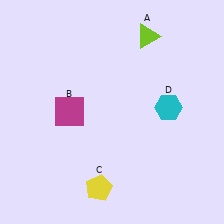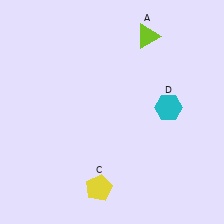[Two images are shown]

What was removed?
The magenta square (B) was removed in Image 2.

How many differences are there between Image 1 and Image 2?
There is 1 difference between the two images.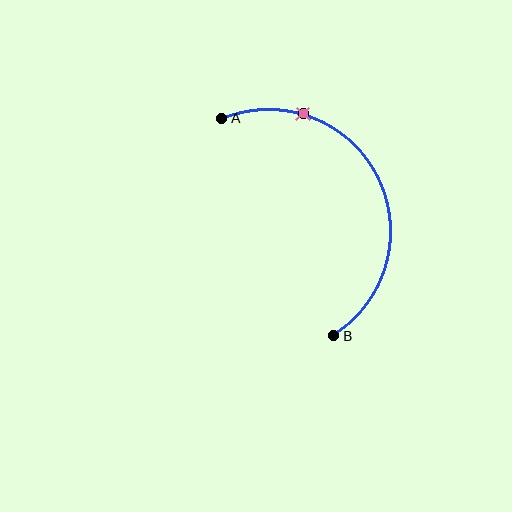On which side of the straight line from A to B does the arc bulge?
The arc bulges to the right of the straight line connecting A and B.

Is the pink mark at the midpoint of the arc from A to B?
No. The pink mark lies on the arc but is closer to endpoint A. The arc midpoint would be at the point on the curve equidistant along the arc from both A and B.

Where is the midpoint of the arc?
The arc midpoint is the point on the curve farthest from the straight line joining A and B. It sits to the right of that line.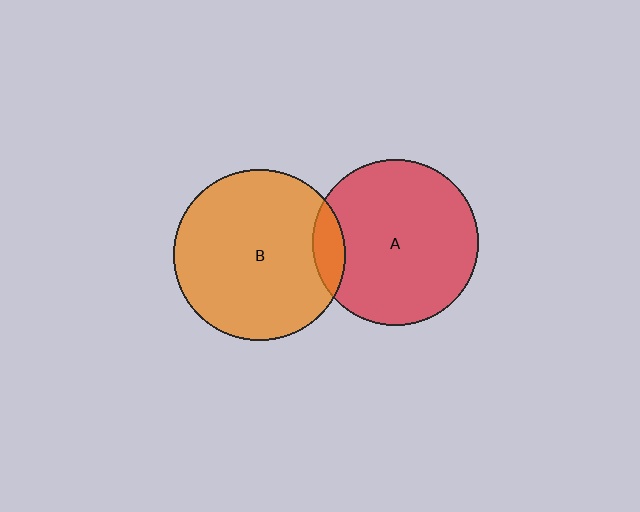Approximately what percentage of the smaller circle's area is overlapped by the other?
Approximately 10%.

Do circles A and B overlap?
Yes.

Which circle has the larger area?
Circle B (orange).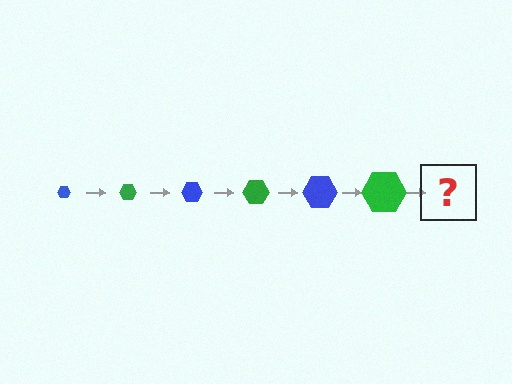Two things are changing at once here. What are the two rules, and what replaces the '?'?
The two rules are that the hexagon grows larger each step and the color cycles through blue and green. The '?' should be a blue hexagon, larger than the previous one.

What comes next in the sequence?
The next element should be a blue hexagon, larger than the previous one.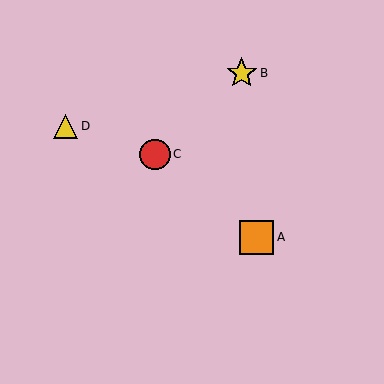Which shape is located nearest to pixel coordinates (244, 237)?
The orange square (labeled A) at (257, 237) is nearest to that location.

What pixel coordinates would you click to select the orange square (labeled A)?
Click at (257, 237) to select the orange square A.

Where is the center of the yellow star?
The center of the yellow star is at (242, 73).